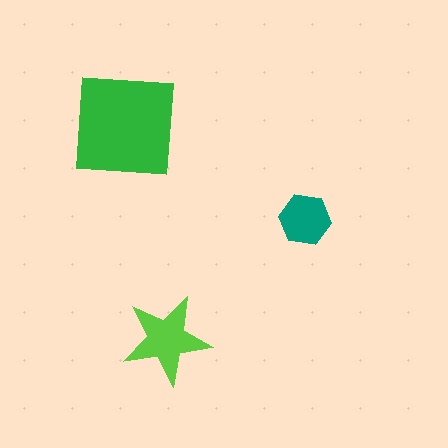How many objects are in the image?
There are 3 objects in the image.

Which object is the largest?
The green square.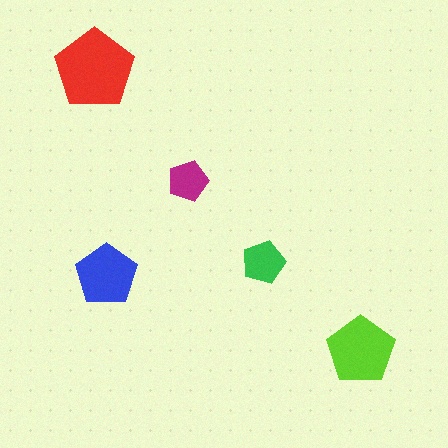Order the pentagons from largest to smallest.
the red one, the lime one, the blue one, the green one, the magenta one.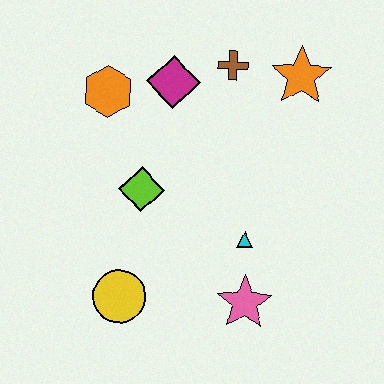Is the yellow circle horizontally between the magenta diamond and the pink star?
No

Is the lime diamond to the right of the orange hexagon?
Yes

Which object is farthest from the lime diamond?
The orange star is farthest from the lime diamond.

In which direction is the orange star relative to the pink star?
The orange star is above the pink star.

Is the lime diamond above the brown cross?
No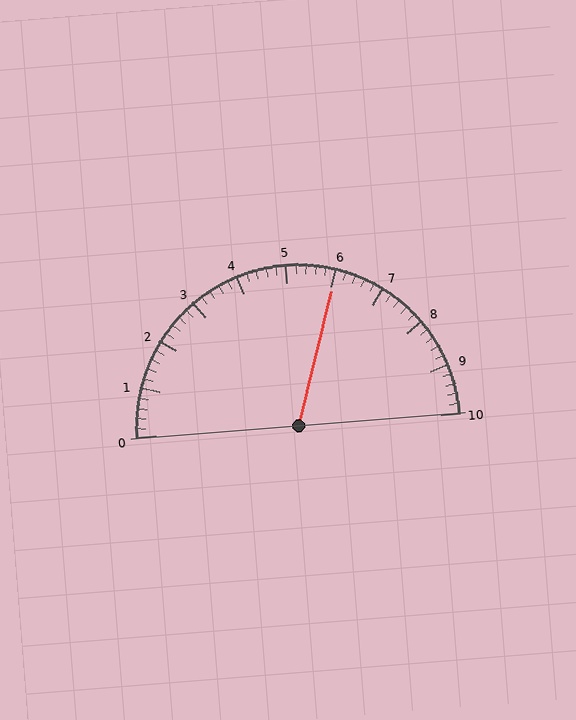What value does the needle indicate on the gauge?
The needle indicates approximately 6.0.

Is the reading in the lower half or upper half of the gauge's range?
The reading is in the upper half of the range (0 to 10).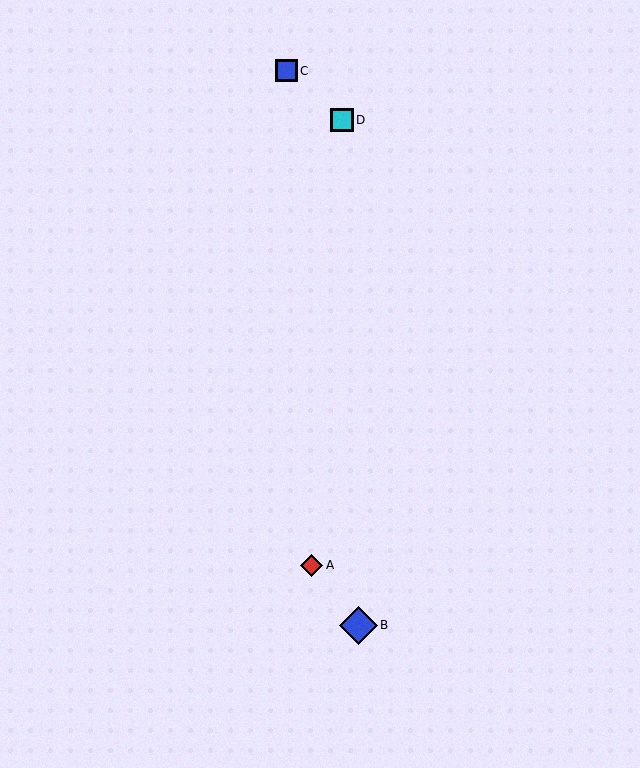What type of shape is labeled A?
Shape A is a red diamond.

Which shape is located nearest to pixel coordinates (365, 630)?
The blue diamond (labeled B) at (359, 625) is nearest to that location.